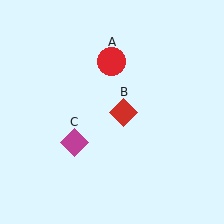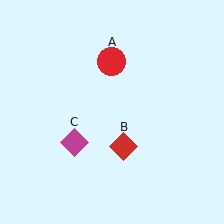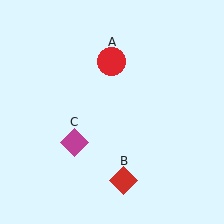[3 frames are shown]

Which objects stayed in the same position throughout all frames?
Red circle (object A) and magenta diamond (object C) remained stationary.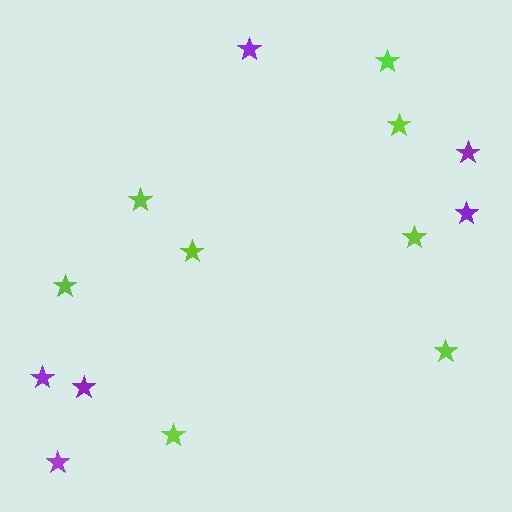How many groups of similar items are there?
There are 2 groups: one group of purple stars (6) and one group of lime stars (8).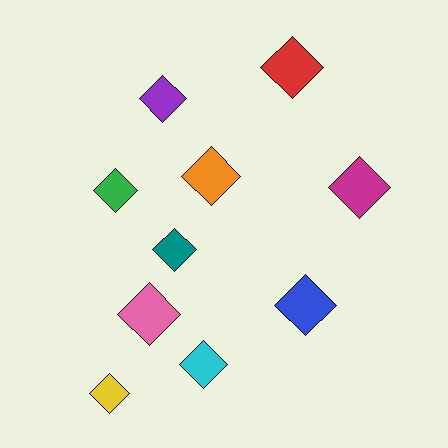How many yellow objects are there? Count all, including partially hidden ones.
There is 1 yellow object.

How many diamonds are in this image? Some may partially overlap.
There are 10 diamonds.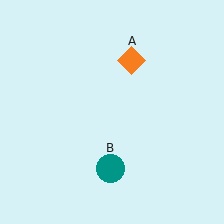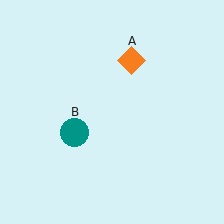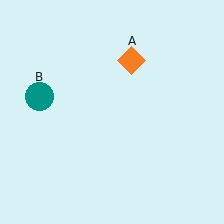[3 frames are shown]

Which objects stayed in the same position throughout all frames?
Orange diamond (object A) remained stationary.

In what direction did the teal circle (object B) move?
The teal circle (object B) moved up and to the left.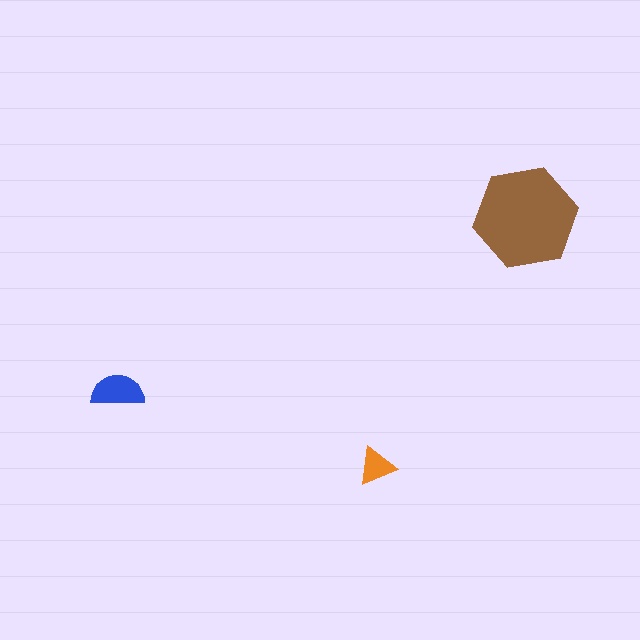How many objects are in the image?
There are 3 objects in the image.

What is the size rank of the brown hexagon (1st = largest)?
1st.